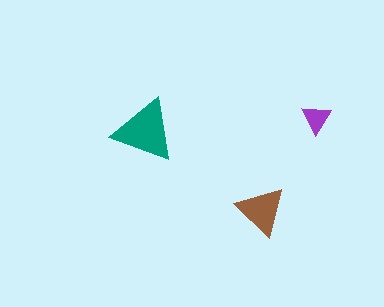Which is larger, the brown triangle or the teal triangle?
The teal one.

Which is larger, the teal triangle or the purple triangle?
The teal one.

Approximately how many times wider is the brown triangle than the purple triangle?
About 1.5 times wider.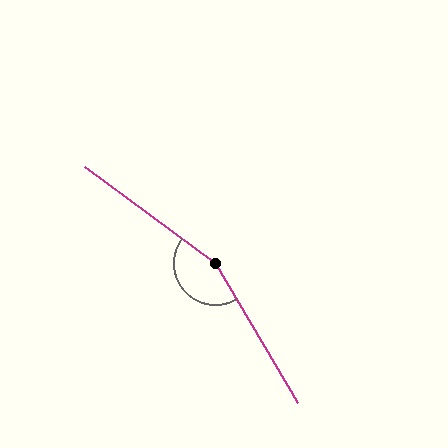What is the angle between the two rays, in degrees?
Approximately 157 degrees.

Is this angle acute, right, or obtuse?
It is obtuse.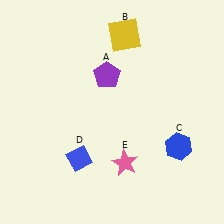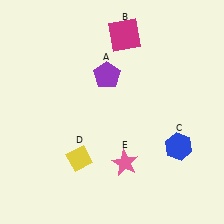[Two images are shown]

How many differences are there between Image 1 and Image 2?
There are 2 differences between the two images.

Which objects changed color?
B changed from yellow to magenta. D changed from blue to yellow.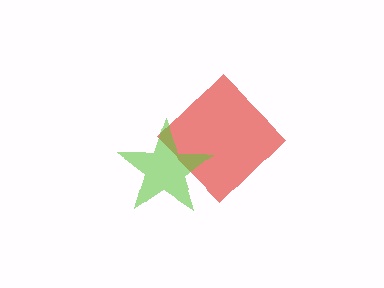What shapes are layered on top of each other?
The layered shapes are: a red diamond, a lime star.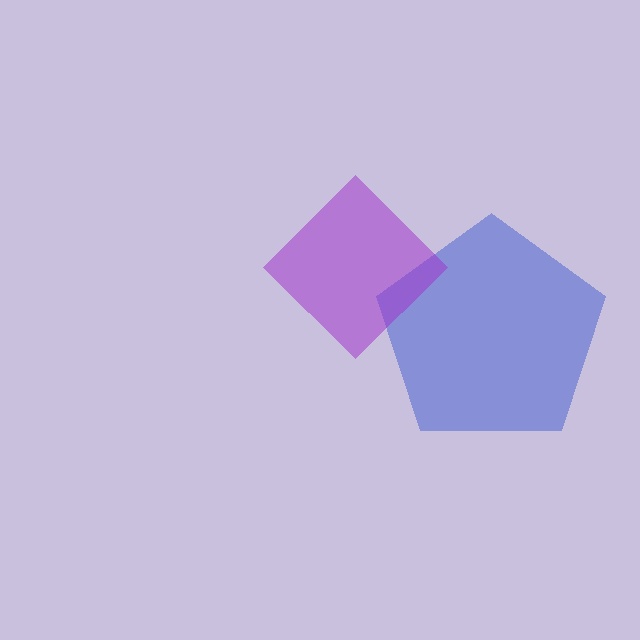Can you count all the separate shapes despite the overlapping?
Yes, there are 2 separate shapes.